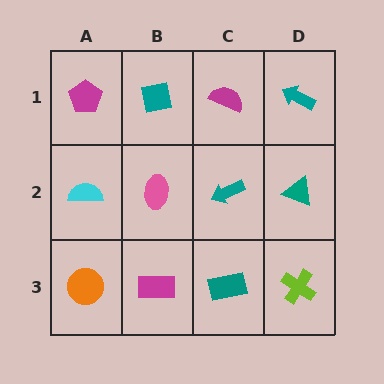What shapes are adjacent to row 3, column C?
A teal arrow (row 2, column C), a magenta rectangle (row 3, column B), a lime cross (row 3, column D).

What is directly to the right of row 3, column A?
A magenta rectangle.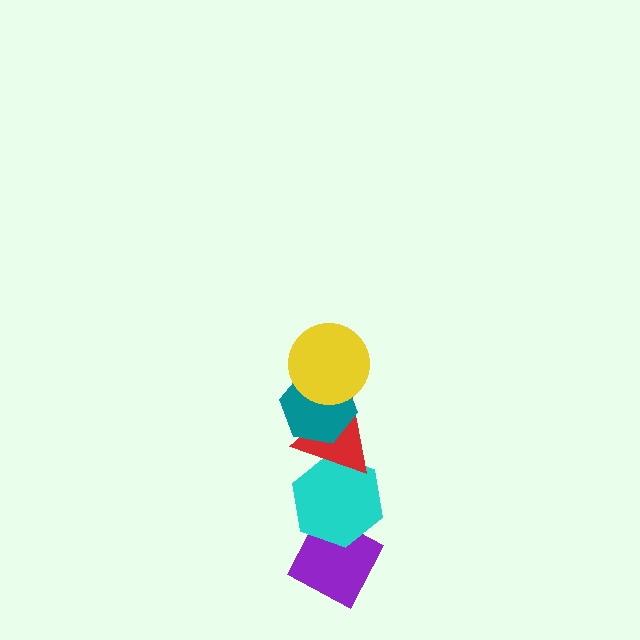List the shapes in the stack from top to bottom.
From top to bottom: the yellow circle, the teal hexagon, the red triangle, the cyan hexagon, the purple diamond.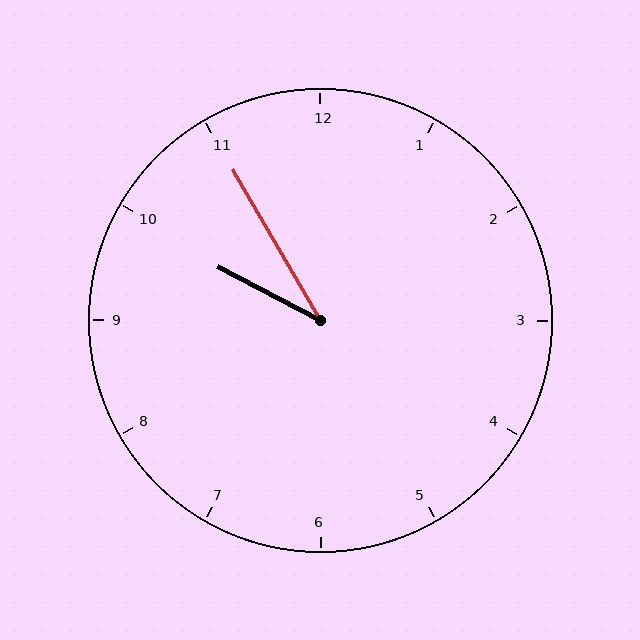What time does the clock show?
9:55.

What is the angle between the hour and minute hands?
Approximately 32 degrees.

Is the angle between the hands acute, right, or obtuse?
It is acute.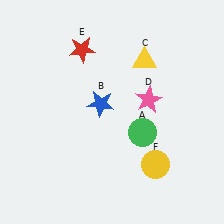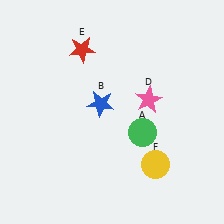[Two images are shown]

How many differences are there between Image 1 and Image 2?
There is 1 difference between the two images.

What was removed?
The yellow triangle (C) was removed in Image 2.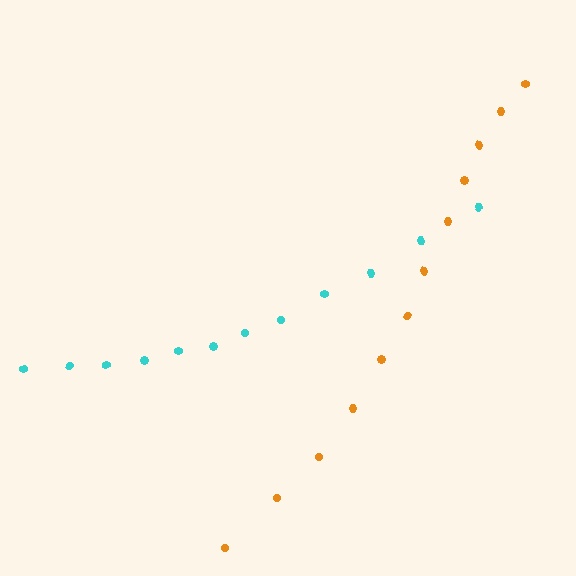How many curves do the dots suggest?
There are 2 distinct paths.